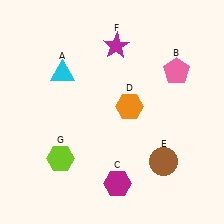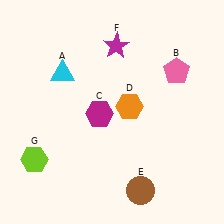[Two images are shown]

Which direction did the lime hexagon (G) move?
The lime hexagon (G) moved left.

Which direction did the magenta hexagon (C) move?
The magenta hexagon (C) moved up.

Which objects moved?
The objects that moved are: the magenta hexagon (C), the brown circle (E), the lime hexagon (G).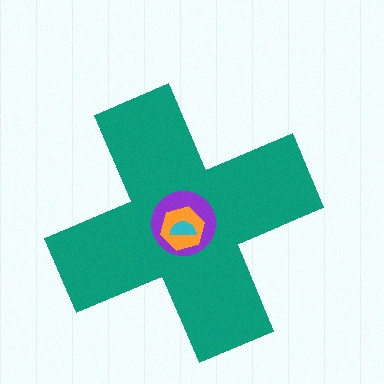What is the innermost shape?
The cyan semicircle.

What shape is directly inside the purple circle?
The orange hexagon.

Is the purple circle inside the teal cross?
Yes.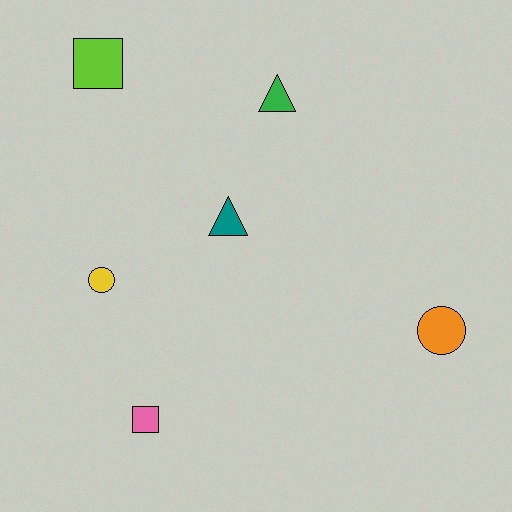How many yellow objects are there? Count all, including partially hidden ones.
There is 1 yellow object.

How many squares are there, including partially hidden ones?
There are 2 squares.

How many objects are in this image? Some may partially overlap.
There are 6 objects.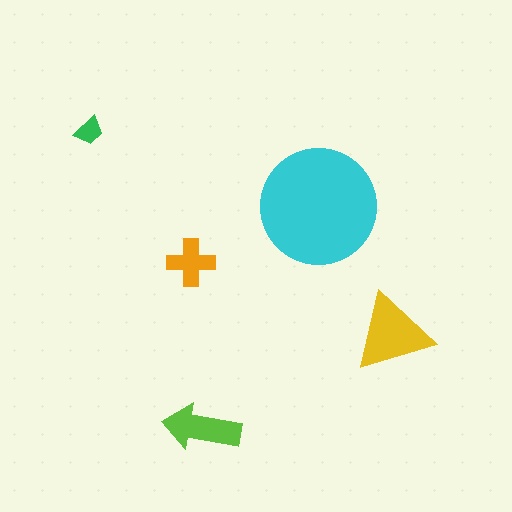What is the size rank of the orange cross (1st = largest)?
4th.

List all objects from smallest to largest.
The green trapezoid, the orange cross, the lime arrow, the yellow triangle, the cyan circle.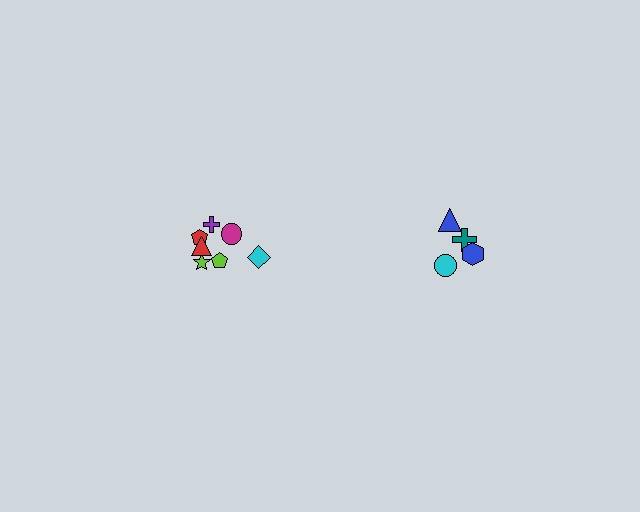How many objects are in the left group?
There are 7 objects.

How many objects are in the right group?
There are 4 objects.